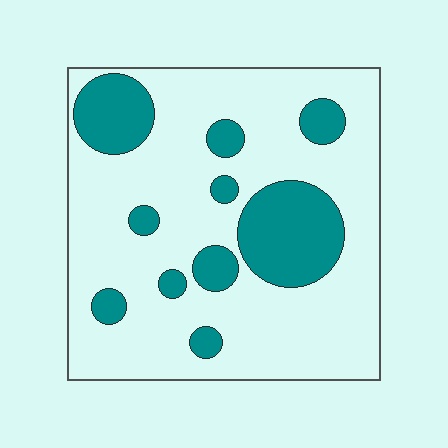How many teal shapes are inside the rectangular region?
10.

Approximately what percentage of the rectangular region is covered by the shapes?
Approximately 25%.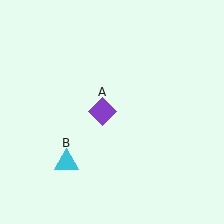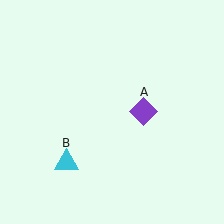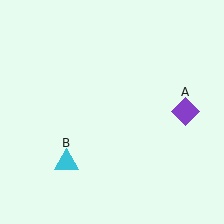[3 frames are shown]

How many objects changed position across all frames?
1 object changed position: purple diamond (object A).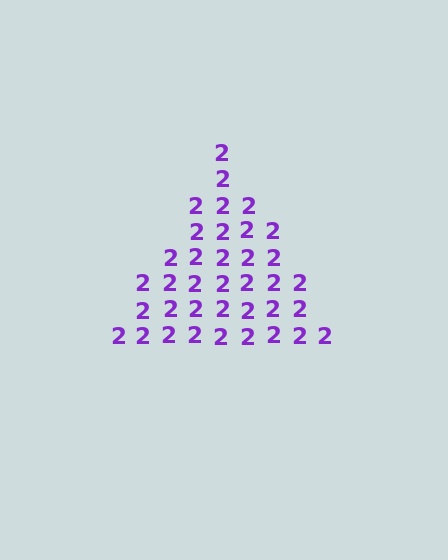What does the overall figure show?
The overall figure shows a triangle.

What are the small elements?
The small elements are digit 2's.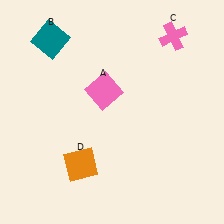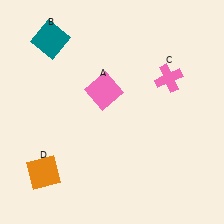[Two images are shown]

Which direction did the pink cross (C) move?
The pink cross (C) moved down.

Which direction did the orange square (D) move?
The orange square (D) moved left.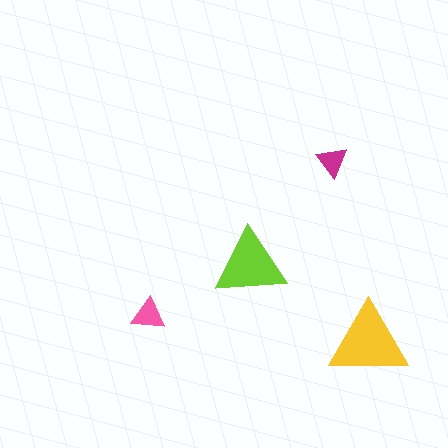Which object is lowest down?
The yellow triangle is bottommost.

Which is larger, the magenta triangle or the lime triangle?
The lime one.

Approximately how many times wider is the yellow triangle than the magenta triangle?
About 2.5 times wider.